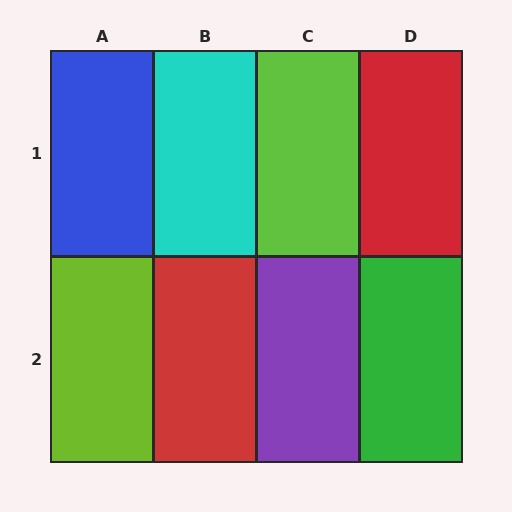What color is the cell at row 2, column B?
Red.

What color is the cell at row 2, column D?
Green.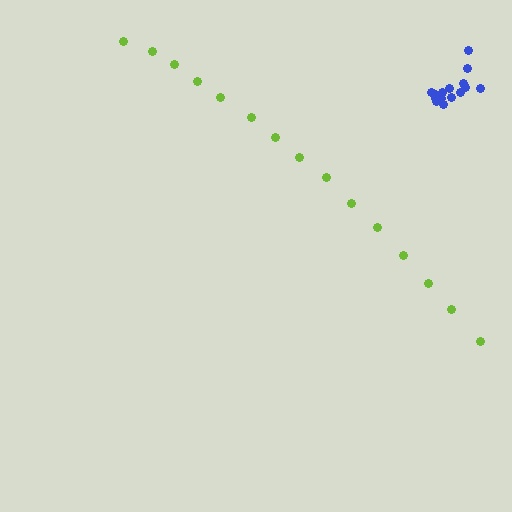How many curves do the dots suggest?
There are 2 distinct paths.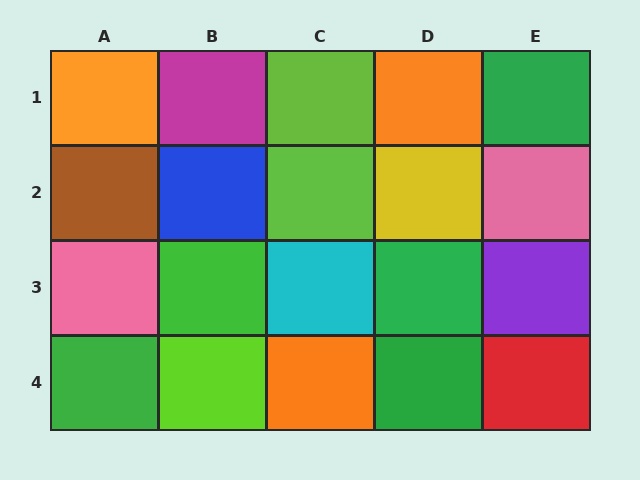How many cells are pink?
2 cells are pink.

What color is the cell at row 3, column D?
Green.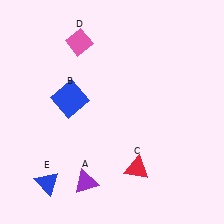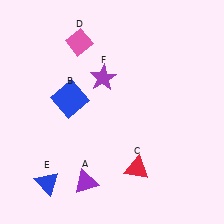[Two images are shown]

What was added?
A purple star (F) was added in Image 2.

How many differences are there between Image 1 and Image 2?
There is 1 difference between the two images.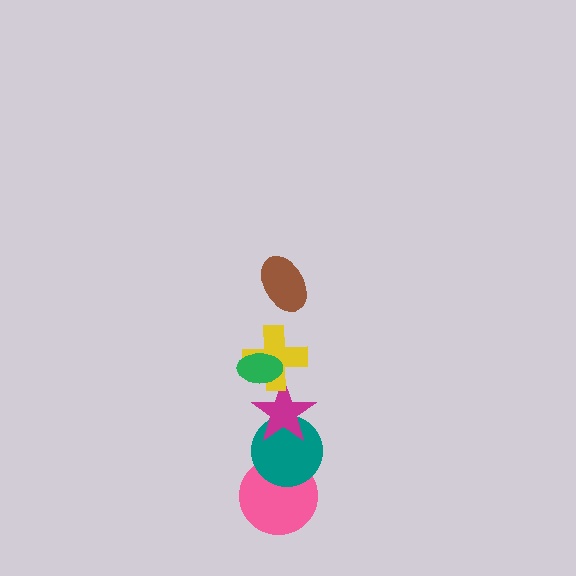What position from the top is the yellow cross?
The yellow cross is 3rd from the top.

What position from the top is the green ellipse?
The green ellipse is 2nd from the top.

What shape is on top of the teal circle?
The magenta star is on top of the teal circle.